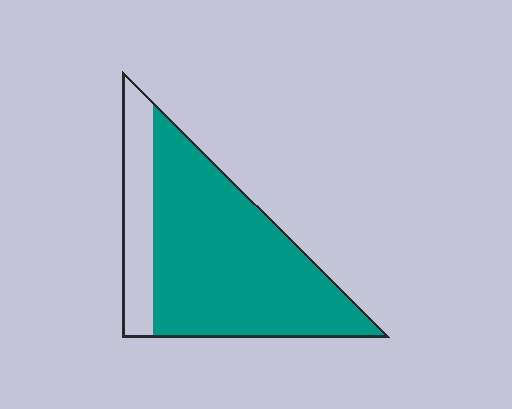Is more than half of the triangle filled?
Yes.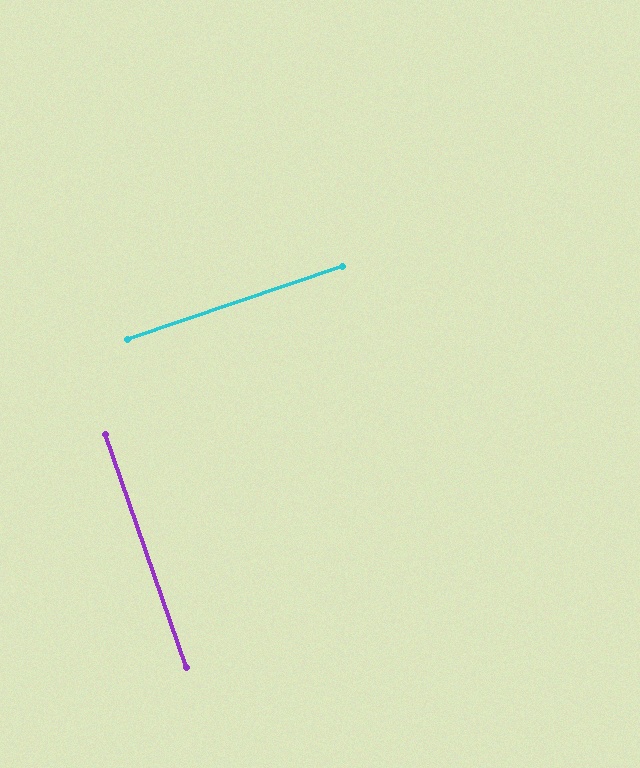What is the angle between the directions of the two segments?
Approximately 89 degrees.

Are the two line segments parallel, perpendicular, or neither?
Perpendicular — they meet at approximately 89°.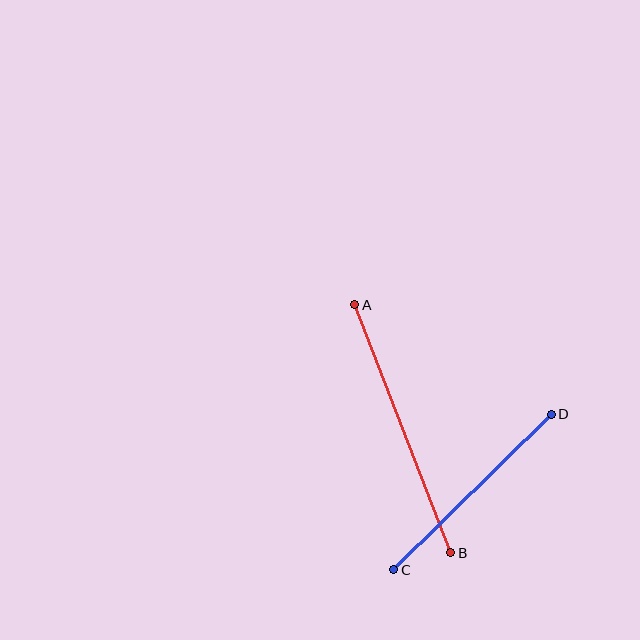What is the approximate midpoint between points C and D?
The midpoint is at approximately (472, 492) pixels.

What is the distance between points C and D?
The distance is approximately 222 pixels.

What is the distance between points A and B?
The distance is approximately 266 pixels.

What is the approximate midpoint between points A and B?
The midpoint is at approximately (403, 429) pixels.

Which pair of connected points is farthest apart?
Points A and B are farthest apart.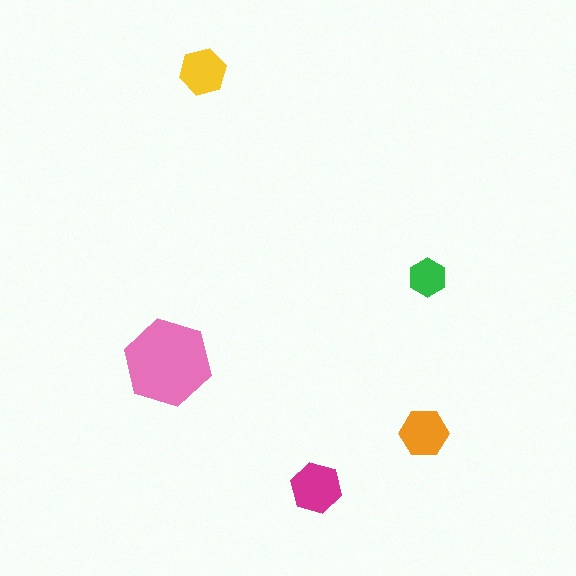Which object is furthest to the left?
The pink hexagon is leftmost.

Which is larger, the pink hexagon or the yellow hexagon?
The pink one.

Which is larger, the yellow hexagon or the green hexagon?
The yellow one.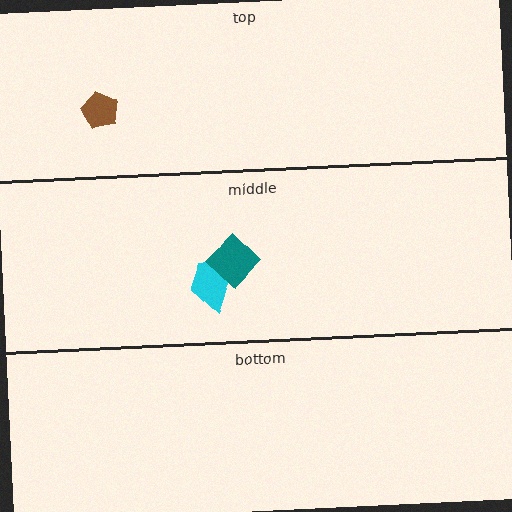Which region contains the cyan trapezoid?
The middle region.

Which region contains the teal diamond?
The middle region.